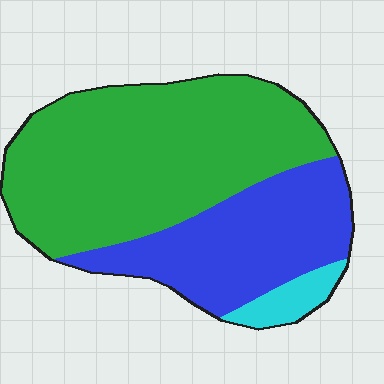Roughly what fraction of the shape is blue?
Blue takes up about one third (1/3) of the shape.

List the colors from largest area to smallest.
From largest to smallest: green, blue, cyan.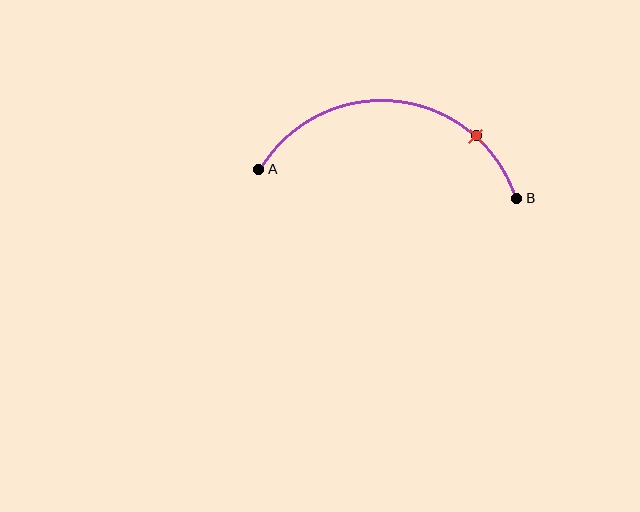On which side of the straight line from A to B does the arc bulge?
The arc bulges above the straight line connecting A and B.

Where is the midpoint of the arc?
The arc midpoint is the point on the curve farthest from the straight line joining A and B. It sits above that line.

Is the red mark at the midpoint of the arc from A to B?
No. The red mark lies on the arc but is closer to endpoint B. The arc midpoint would be at the point on the curve equidistant along the arc from both A and B.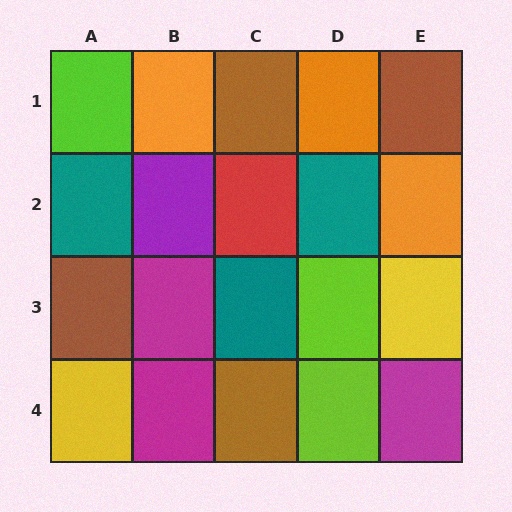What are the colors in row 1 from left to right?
Lime, orange, brown, orange, brown.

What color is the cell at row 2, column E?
Orange.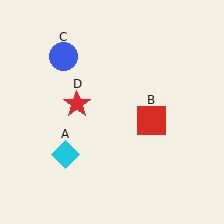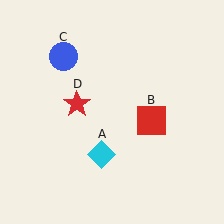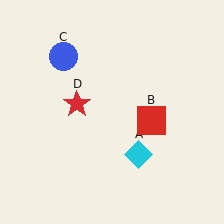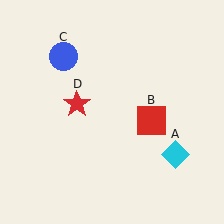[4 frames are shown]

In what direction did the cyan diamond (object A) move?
The cyan diamond (object A) moved right.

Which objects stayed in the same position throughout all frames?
Red square (object B) and blue circle (object C) and red star (object D) remained stationary.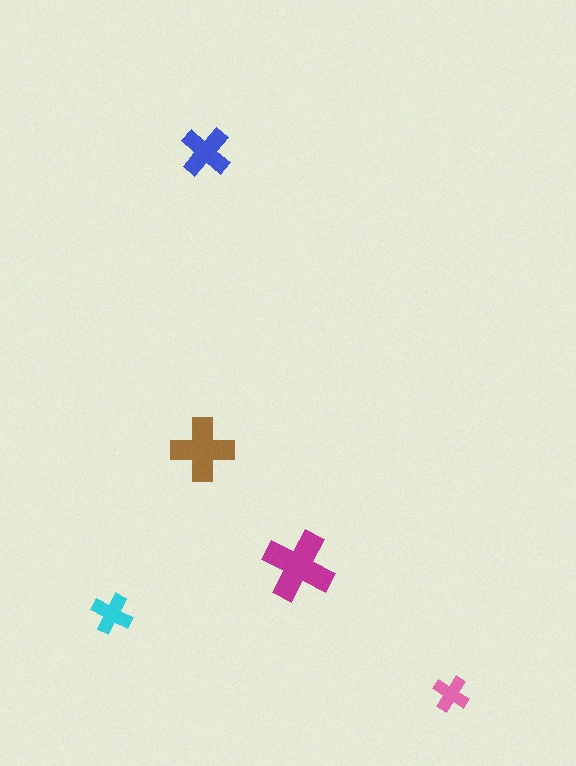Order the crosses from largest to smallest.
the magenta one, the brown one, the blue one, the cyan one, the pink one.